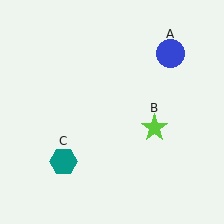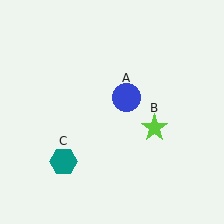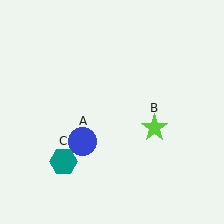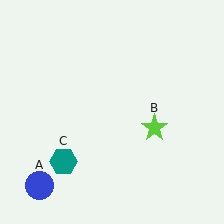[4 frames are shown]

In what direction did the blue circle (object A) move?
The blue circle (object A) moved down and to the left.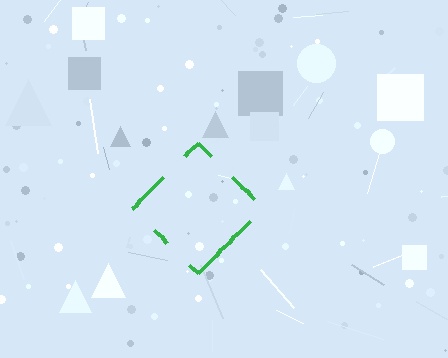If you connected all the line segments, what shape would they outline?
They would outline a diamond.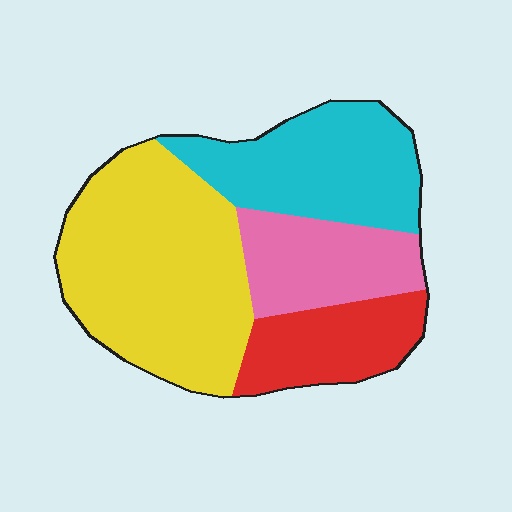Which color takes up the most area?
Yellow, at roughly 40%.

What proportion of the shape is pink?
Pink covers around 15% of the shape.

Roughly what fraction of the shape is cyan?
Cyan covers around 25% of the shape.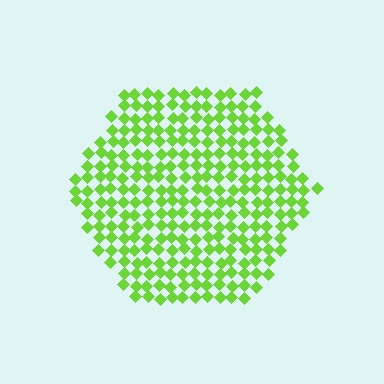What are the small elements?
The small elements are diamonds.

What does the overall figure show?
The overall figure shows a hexagon.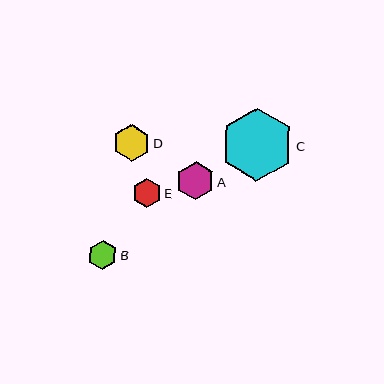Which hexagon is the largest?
Hexagon C is the largest with a size of approximately 73 pixels.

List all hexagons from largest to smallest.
From largest to smallest: C, A, D, B, E.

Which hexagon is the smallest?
Hexagon E is the smallest with a size of approximately 29 pixels.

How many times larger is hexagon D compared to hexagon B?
Hexagon D is approximately 1.3 times the size of hexagon B.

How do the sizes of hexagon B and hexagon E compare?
Hexagon B and hexagon E are approximately the same size.